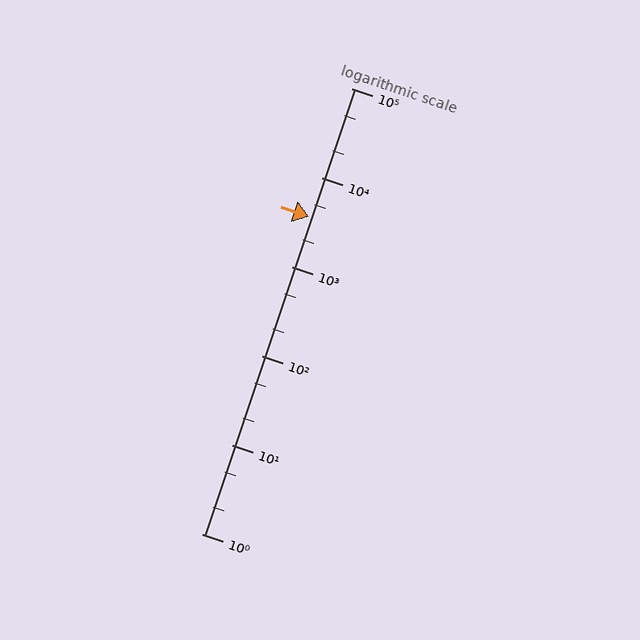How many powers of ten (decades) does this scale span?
The scale spans 5 decades, from 1 to 100000.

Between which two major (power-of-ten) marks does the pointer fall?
The pointer is between 1000 and 10000.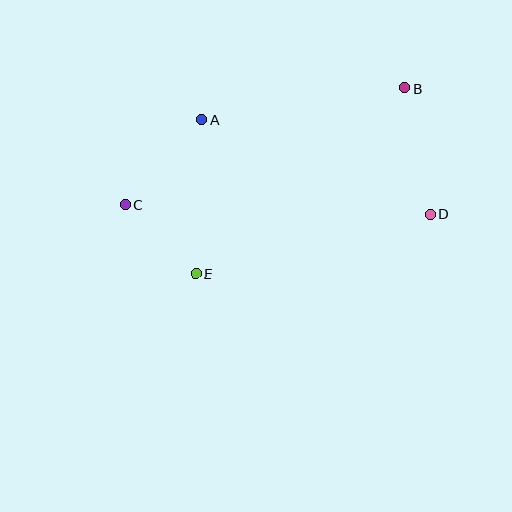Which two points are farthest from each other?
Points C and D are farthest from each other.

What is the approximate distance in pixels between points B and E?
The distance between B and E is approximately 279 pixels.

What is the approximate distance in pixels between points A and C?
The distance between A and C is approximately 115 pixels.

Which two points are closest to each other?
Points C and E are closest to each other.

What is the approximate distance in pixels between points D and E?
The distance between D and E is approximately 242 pixels.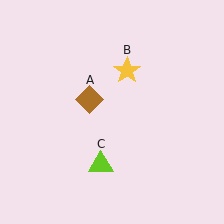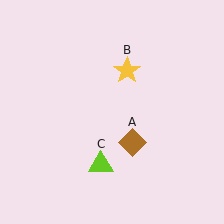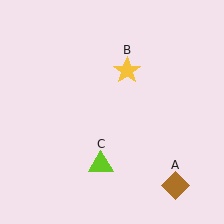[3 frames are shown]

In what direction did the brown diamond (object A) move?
The brown diamond (object A) moved down and to the right.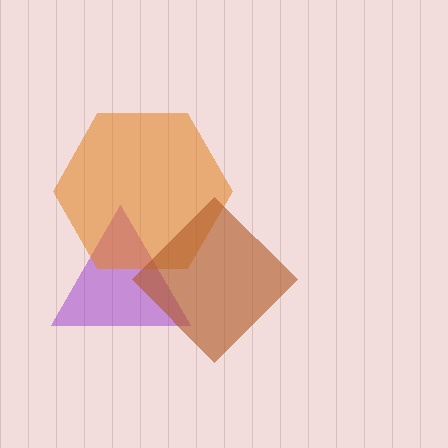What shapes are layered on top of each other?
The layered shapes are: a purple triangle, an orange hexagon, a brown diamond.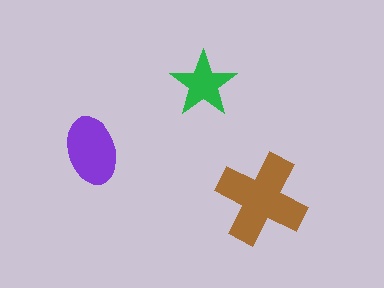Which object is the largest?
The brown cross.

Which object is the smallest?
The green star.